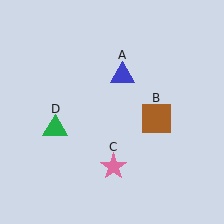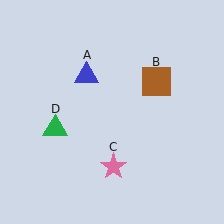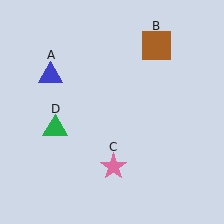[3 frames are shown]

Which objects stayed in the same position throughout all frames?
Pink star (object C) and green triangle (object D) remained stationary.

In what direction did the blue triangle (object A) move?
The blue triangle (object A) moved left.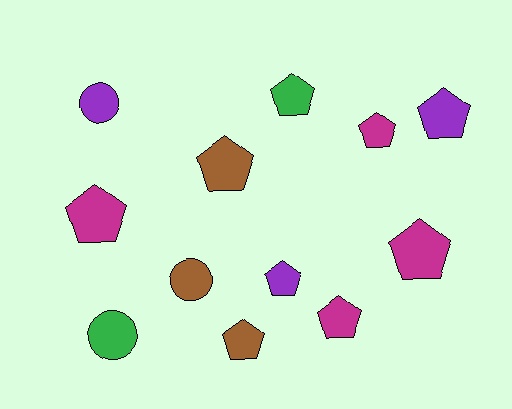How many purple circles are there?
There is 1 purple circle.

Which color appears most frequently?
Magenta, with 4 objects.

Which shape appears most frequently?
Pentagon, with 9 objects.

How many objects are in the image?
There are 12 objects.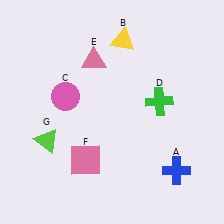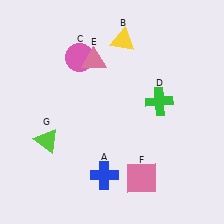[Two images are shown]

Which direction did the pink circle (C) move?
The pink circle (C) moved up.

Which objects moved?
The objects that moved are: the blue cross (A), the pink circle (C), the pink square (F).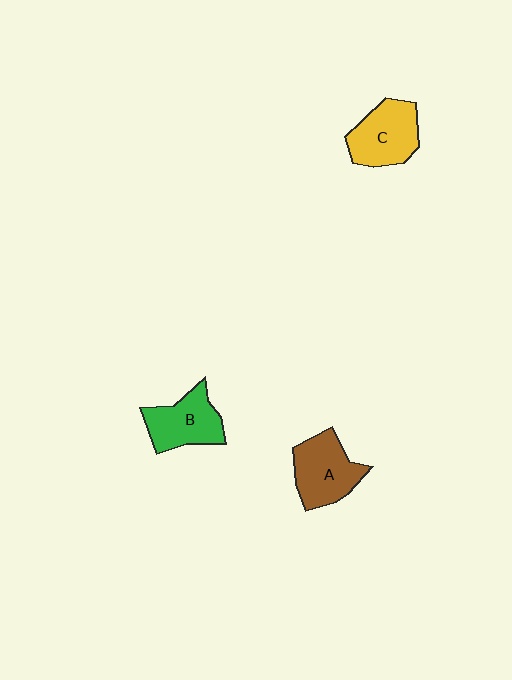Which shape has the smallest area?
Shape B (green).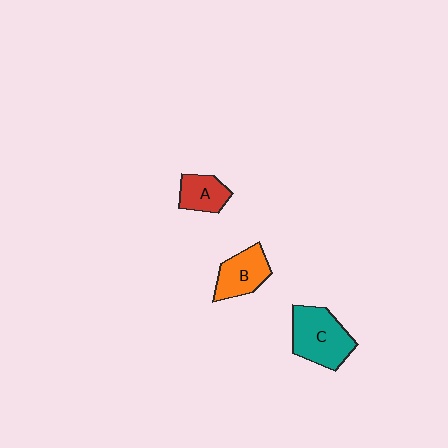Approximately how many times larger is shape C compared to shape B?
Approximately 1.4 times.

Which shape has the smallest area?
Shape A (red).